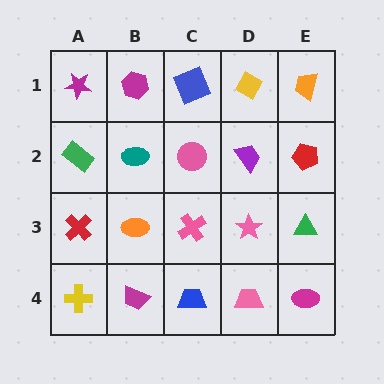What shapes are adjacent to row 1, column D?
A purple trapezoid (row 2, column D), a blue square (row 1, column C), an orange trapezoid (row 1, column E).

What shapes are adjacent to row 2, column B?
A magenta hexagon (row 1, column B), an orange ellipse (row 3, column B), a green rectangle (row 2, column A), a pink circle (row 2, column C).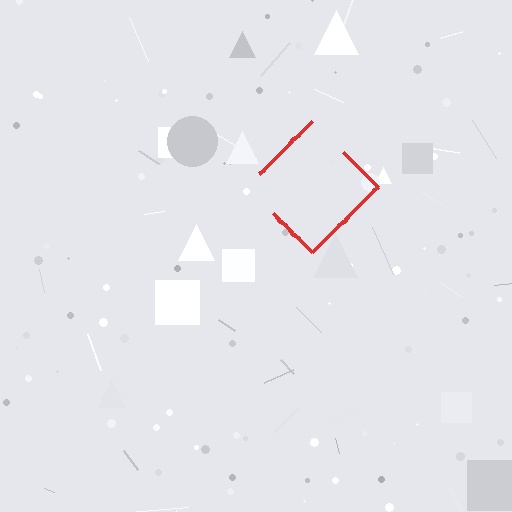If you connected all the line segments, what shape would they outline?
They would outline a diamond.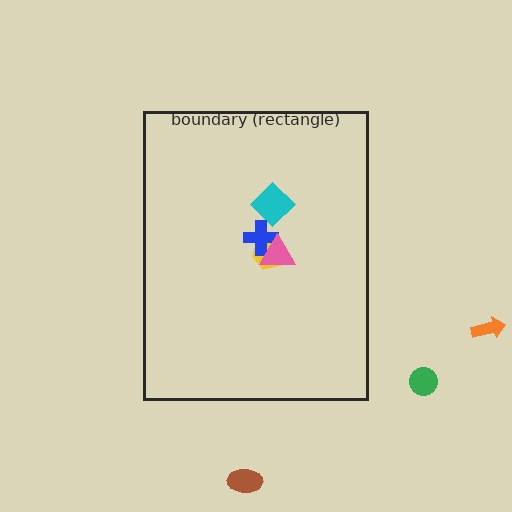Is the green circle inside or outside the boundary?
Outside.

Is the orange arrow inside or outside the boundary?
Outside.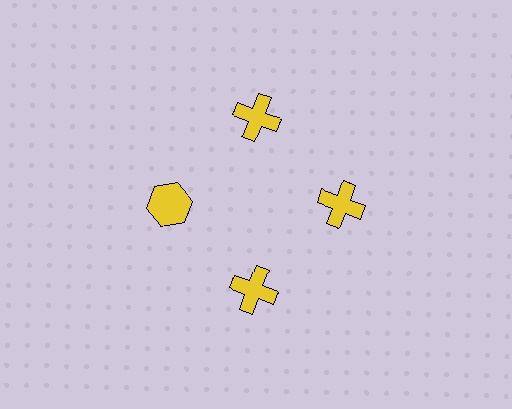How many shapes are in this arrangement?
There are 4 shapes arranged in a ring pattern.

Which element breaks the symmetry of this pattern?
The yellow hexagon at roughly the 9 o'clock position breaks the symmetry. All other shapes are yellow crosses.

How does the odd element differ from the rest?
It has a different shape: hexagon instead of cross.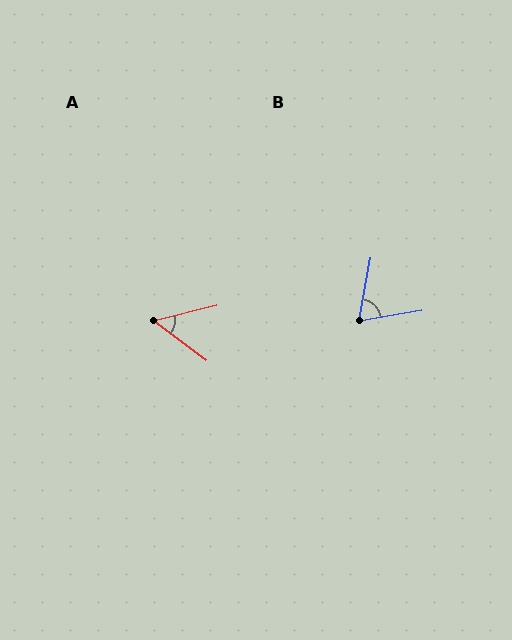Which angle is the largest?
B, at approximately 70 degrees.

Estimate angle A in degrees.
Approximately 50 degrees.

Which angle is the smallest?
A, at approximately 50 degrees.